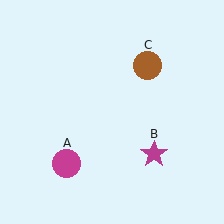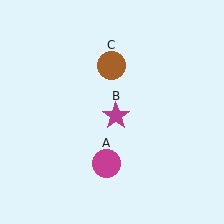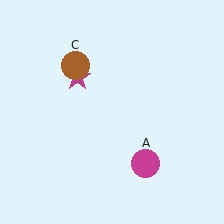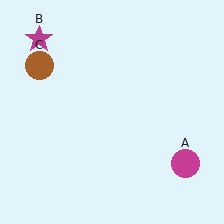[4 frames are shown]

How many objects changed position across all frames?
3 objects changed position: magenta circle (object A), magenta star (object B), brown circle (object C).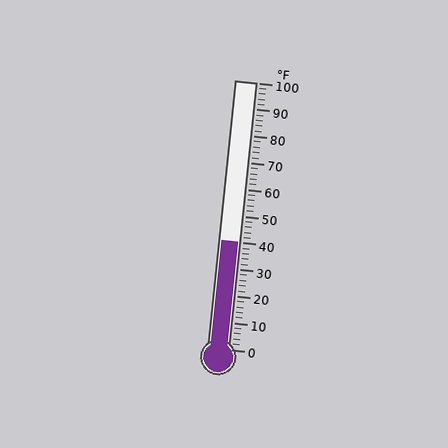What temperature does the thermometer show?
The thermometer shows approximately 40°F.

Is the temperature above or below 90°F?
The temperature is below 90°F.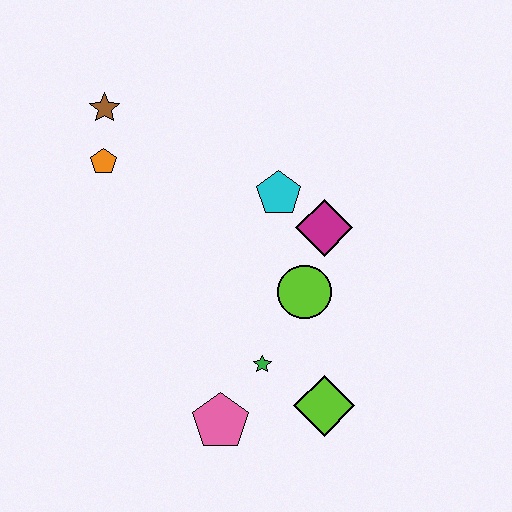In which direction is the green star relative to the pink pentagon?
The green star is above the pink pentagon.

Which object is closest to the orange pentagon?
The brown star is closest to the orange pentagon.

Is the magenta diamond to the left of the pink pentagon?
No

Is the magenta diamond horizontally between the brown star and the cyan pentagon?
No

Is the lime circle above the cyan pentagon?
No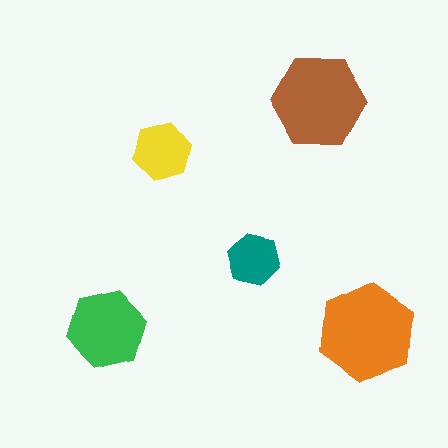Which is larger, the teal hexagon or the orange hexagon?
The orange one.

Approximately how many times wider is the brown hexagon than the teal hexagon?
About 2 times wider.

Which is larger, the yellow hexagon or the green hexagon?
The green one.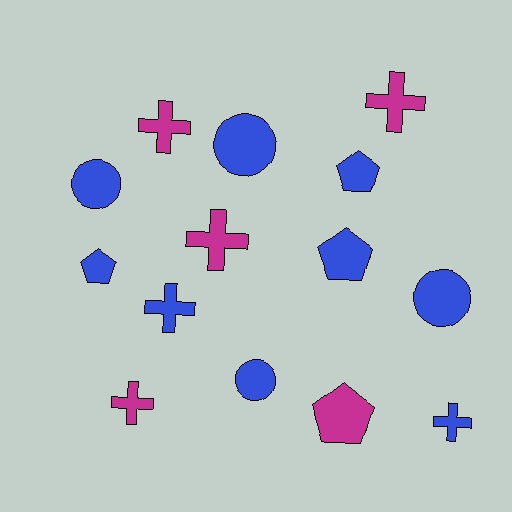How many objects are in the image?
There are 14 objects.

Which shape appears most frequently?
Cross, with 6 objects.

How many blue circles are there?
There are 4 blue circles.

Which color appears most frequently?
Blue, with 9 objects.